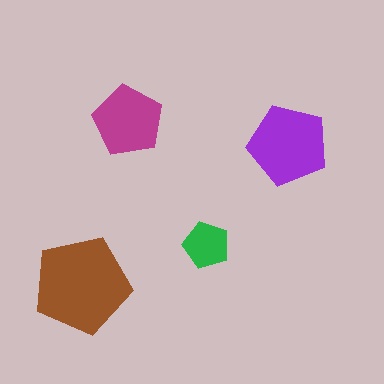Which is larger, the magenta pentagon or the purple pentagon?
The purple one.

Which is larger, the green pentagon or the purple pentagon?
The purple one.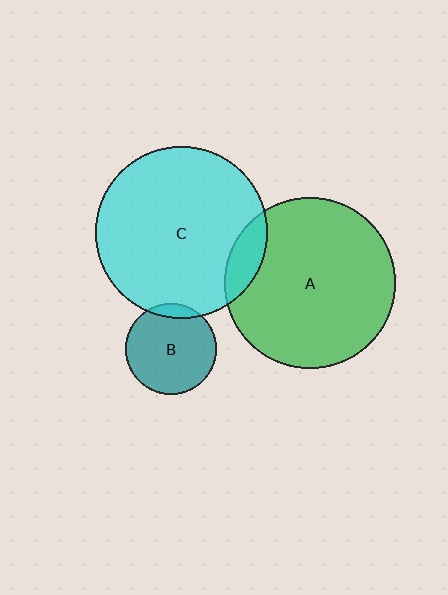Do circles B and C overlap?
Yes.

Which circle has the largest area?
Circle C (cyan).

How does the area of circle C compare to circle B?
Approximately 3.5 times.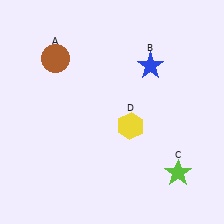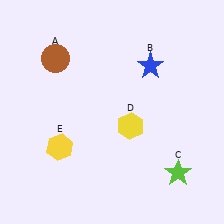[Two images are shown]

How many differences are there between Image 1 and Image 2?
There is 1 difference between the two images.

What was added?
A yellow hexagon (E) was added in Image 2.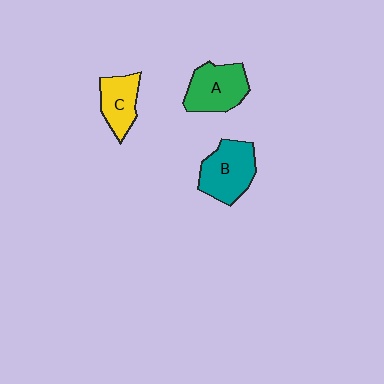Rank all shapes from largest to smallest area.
From largest to smallest: B (teal), A (green), C (yellow).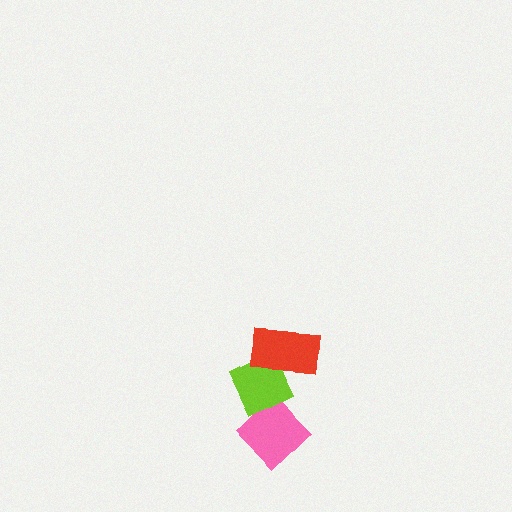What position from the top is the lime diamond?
The lime diamond is 2nd from the top.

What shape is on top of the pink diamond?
The lime diamond is on top of the pink diamond.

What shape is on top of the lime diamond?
The red rectangle is on top of the lime diamond.